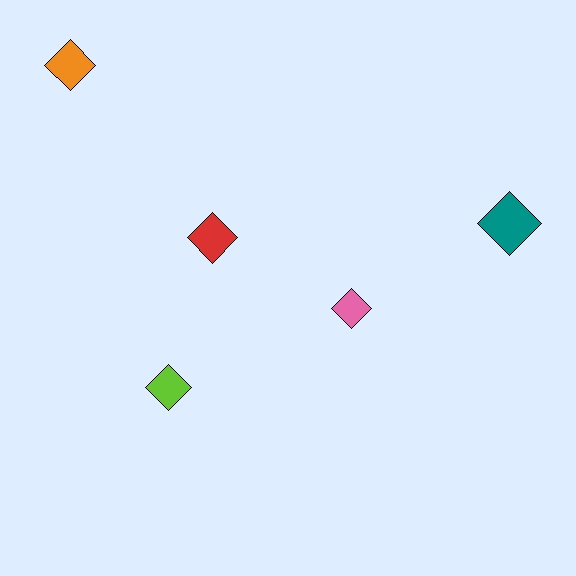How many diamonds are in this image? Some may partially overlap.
There are 5 diamonds.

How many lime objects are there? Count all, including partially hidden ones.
There is 1 lime object.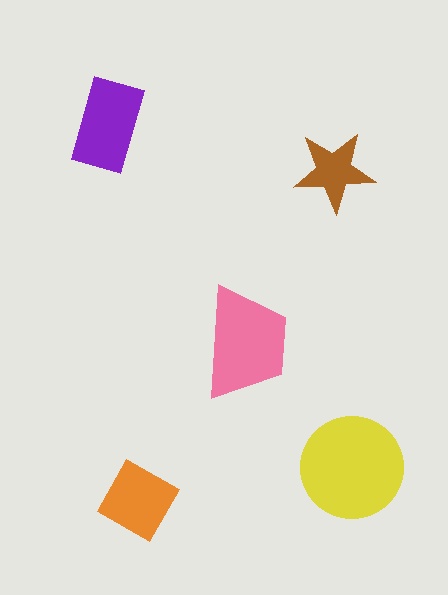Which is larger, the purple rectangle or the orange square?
The purple rectangle.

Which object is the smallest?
The brown star.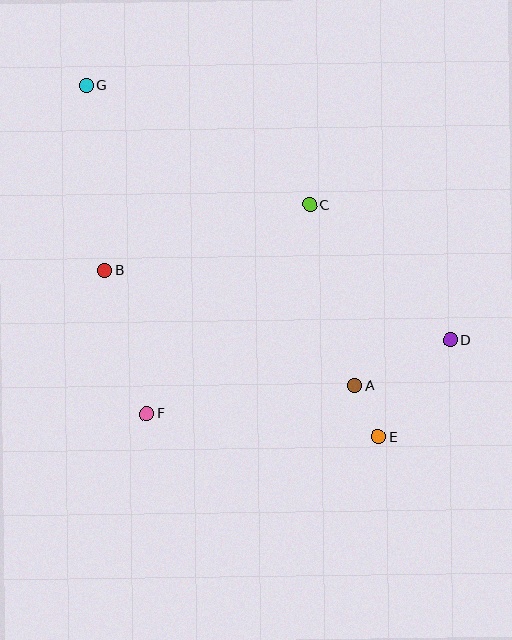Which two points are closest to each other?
Points A and E are closest to each other.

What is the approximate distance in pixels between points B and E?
The distance between B and E is approximately 320 pixels.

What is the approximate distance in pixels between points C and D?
The distance between C and D is approximately 195 pixels.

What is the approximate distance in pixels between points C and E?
The distance between C and E is approximately 242 pixels.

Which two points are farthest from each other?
Points E and G are farthest from each other.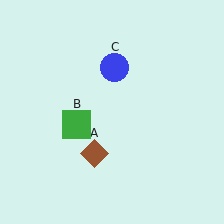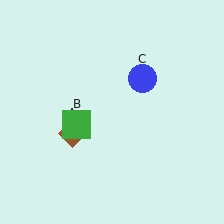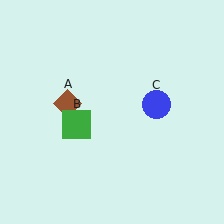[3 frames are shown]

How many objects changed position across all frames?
2 objects changed position: brown diamond (object A), blue circle (object C).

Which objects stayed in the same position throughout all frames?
Green square (object B) remained stationary.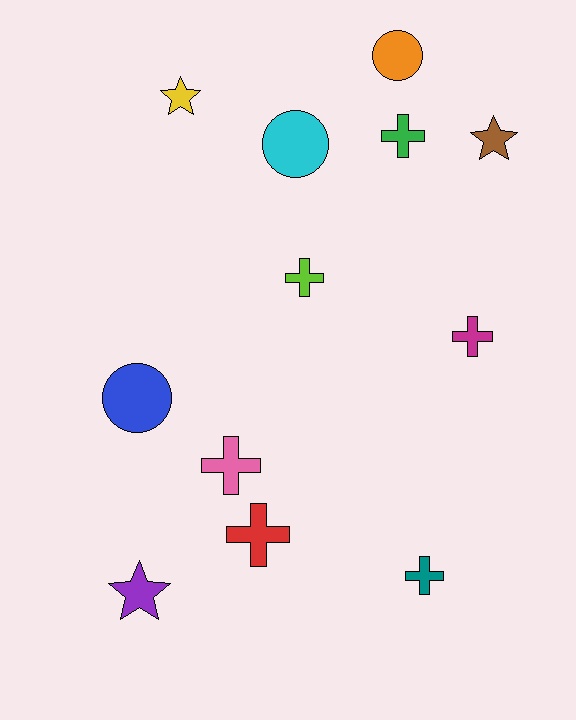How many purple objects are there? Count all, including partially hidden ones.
There is 1 purple object.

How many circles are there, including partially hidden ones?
There are 3 circles.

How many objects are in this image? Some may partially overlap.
There are 12 objects.